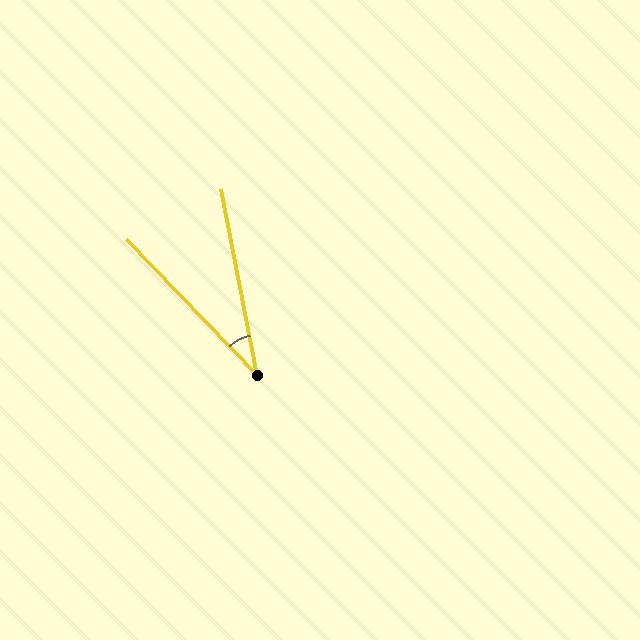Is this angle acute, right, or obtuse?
It is acute.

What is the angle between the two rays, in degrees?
Approximately 33 degrees.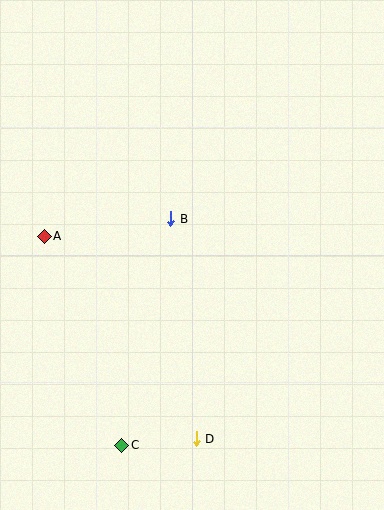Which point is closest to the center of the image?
Point B at (171, 219) is closest to the center.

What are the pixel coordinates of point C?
Point C is at (122, 445).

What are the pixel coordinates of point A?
Point A is at (44, 236).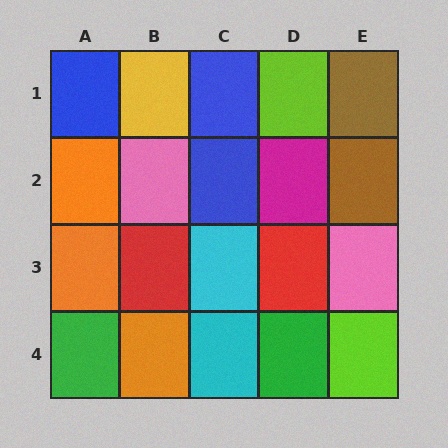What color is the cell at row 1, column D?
Lime.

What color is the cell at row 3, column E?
Pink.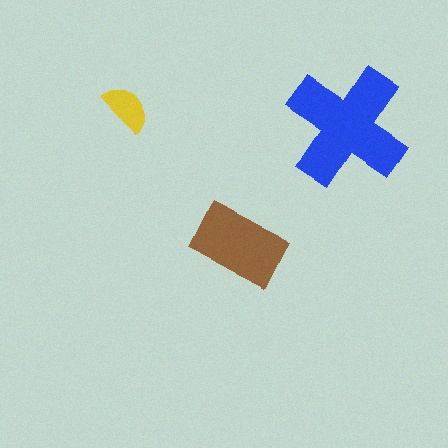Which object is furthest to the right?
The blue cross is rightmost.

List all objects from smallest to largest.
The yellow semicircle, the brown rectangle, the blue cross.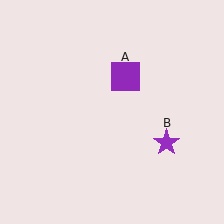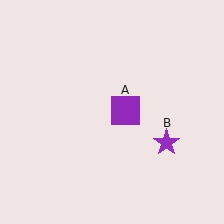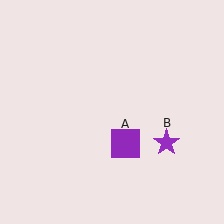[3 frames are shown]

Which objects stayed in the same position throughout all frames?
Purple star (object B) remained stationary.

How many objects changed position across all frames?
1 object changed position: purple square (object A).